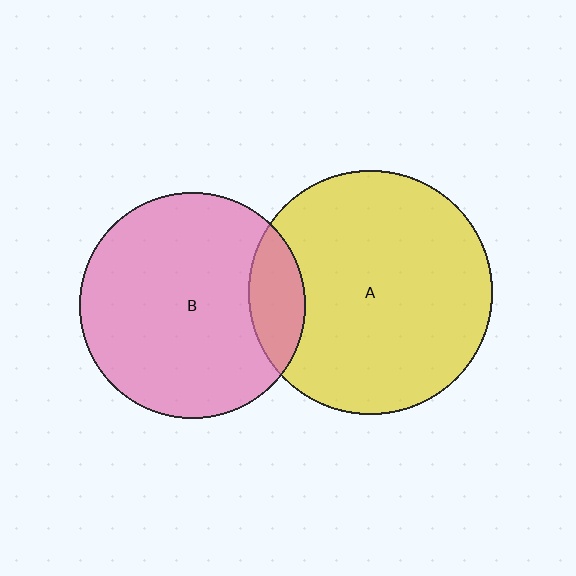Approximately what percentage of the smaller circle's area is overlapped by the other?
Approximately 15%.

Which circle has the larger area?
Circle A (yellow).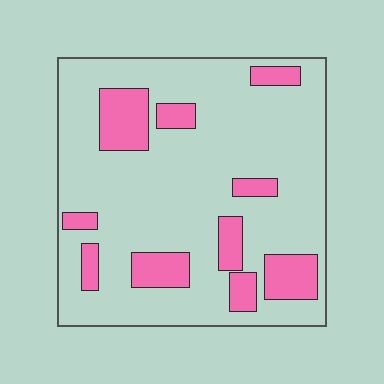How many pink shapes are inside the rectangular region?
10.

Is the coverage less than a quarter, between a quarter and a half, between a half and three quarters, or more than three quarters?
Less than a quarter.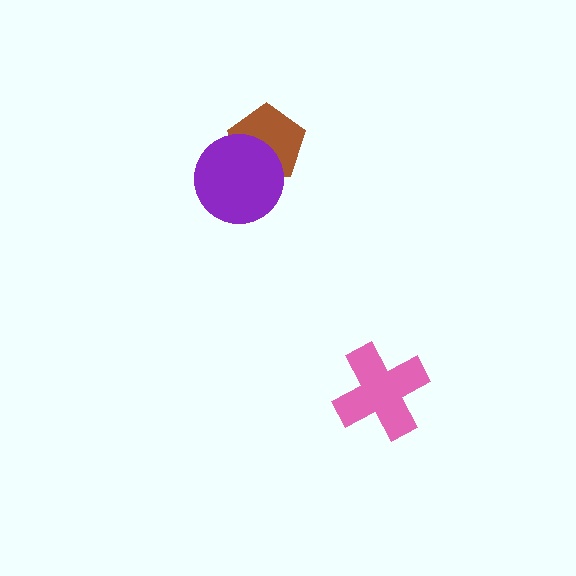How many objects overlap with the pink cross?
0 objects overlap with the pink cross.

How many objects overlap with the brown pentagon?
1 object overlaps with the brown pentagon.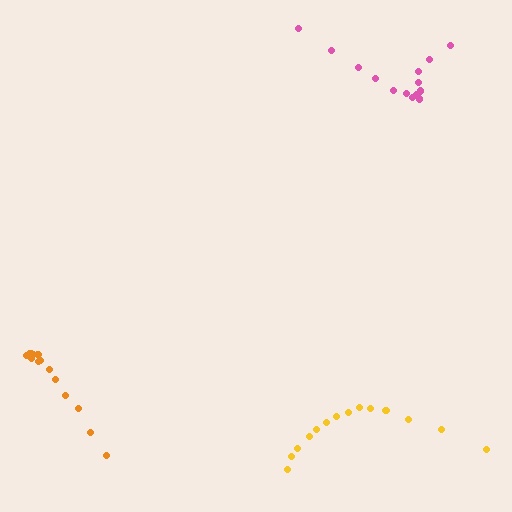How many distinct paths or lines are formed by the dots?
There are 3 distinct paths.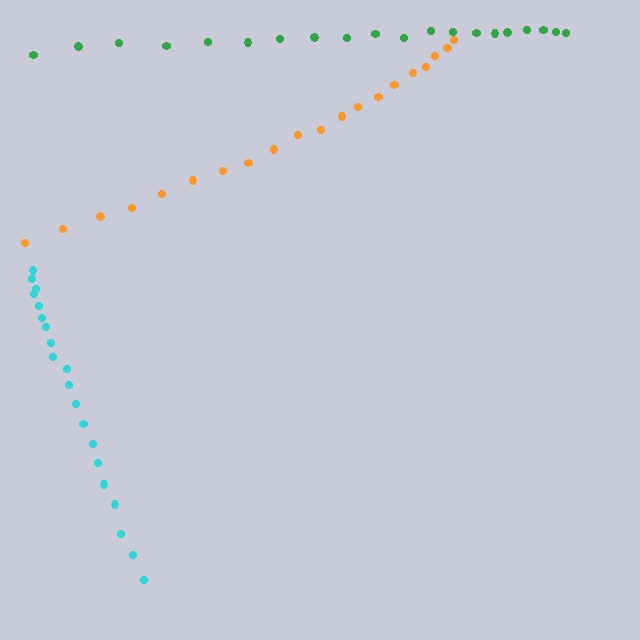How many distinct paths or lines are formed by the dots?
There are 3 distinct paths.